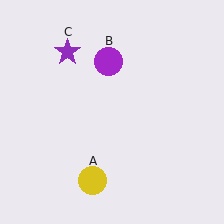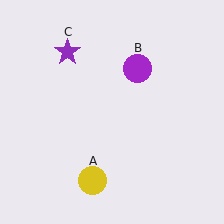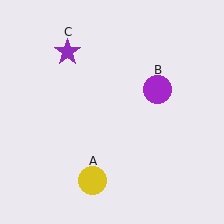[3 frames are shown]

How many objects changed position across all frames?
1 object changed position: purple circle (object B).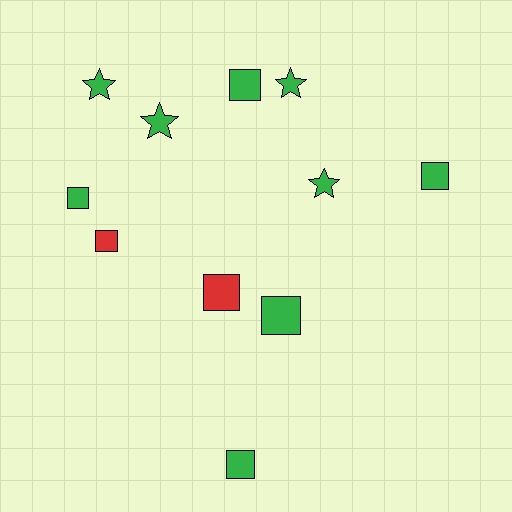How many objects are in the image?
There are 11 objects.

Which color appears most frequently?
Green, with 9 objects.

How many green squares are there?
There are 5 green squares.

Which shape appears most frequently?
Square, with 7 objects.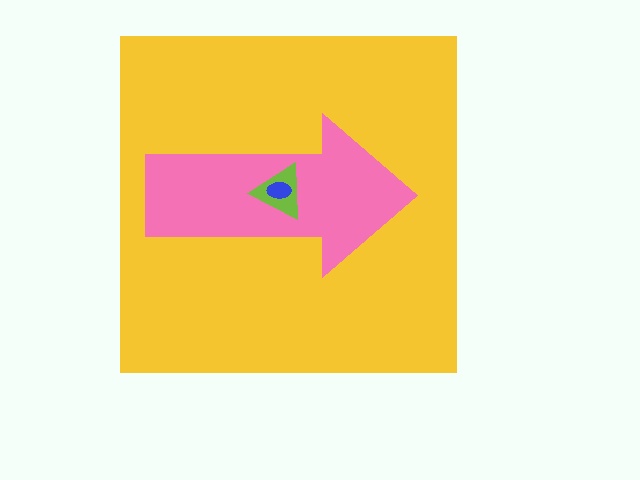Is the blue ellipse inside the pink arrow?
Yes.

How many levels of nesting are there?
4.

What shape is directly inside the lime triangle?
The blue ellipse.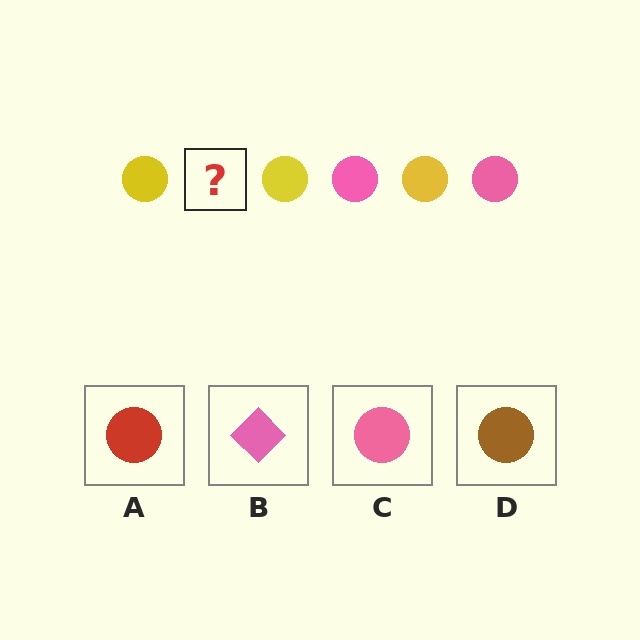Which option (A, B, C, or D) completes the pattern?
C.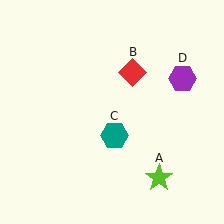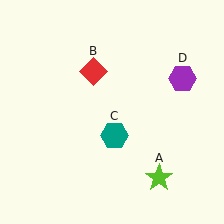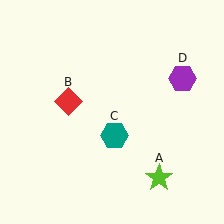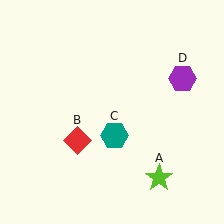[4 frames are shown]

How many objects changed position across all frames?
1 object changed position: red diamond (object B).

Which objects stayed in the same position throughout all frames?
Lime star (object A) and teal hexagon (object C) and purple hexagon (object D) remained stationary.